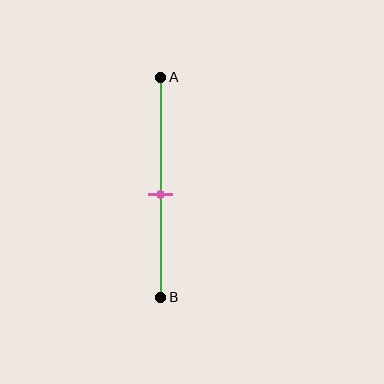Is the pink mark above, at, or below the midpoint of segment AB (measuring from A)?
The pink mark is below the midpoint of segment AB.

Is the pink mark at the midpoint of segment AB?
No, the mark is at about 55% from A, not at the 50% midpoint.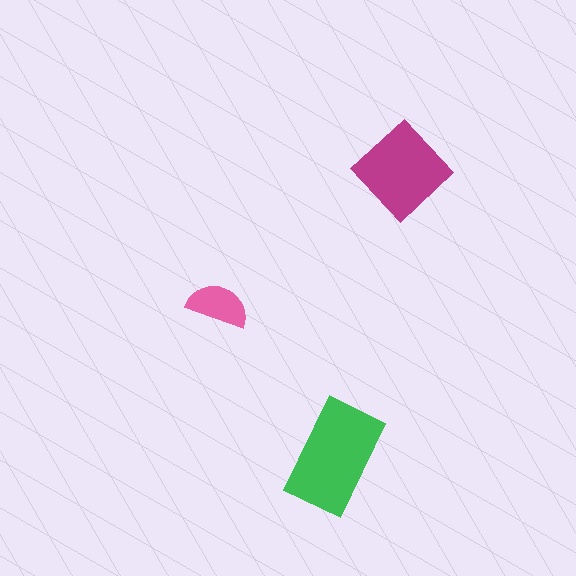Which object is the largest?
The green rectangle.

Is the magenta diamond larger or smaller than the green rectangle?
Smaller.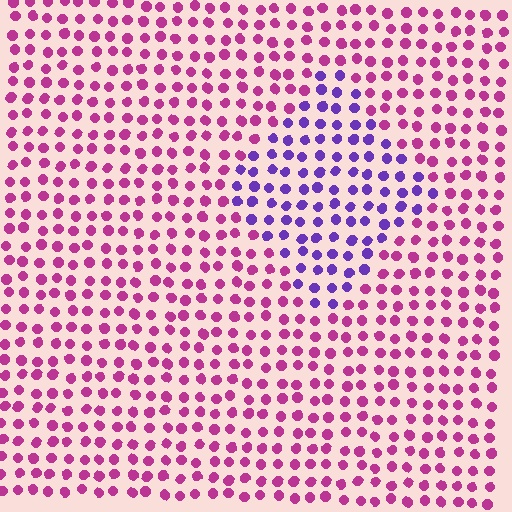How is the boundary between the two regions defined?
The boundary is defined purely by a slight shift in hue (about 53 degrees). Spacing, size, and orientation are identical on both sides.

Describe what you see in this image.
The image is filled with small magenta elements in a uniform arrangement. A diamond-shaped region is visible where the elements are tinted to a slightly different hue, forming a subtle color boundary.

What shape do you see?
I see a diamond.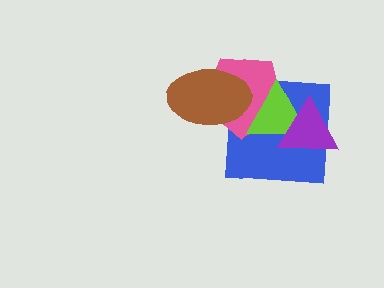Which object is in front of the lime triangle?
The purple triangle is in front of the lime triangle.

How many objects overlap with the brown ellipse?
3 objects overlap with the brown ellipse.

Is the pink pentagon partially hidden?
Yes, it is partially covered by another shape.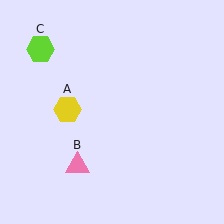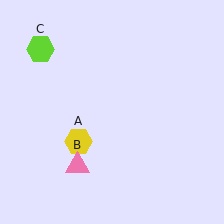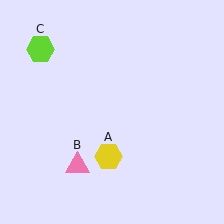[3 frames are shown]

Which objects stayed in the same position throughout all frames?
Pink triangle (object B) and lime hexagon (object C) remained stationary.